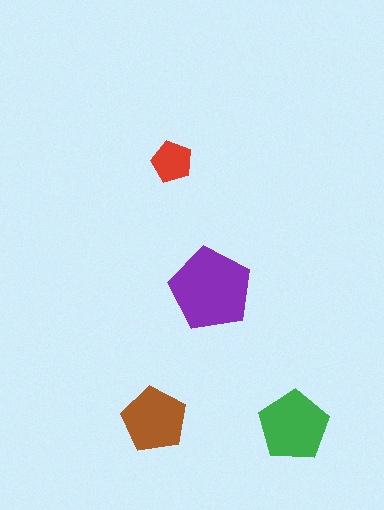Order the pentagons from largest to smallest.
the purple one, the green one, the brown one, the red one.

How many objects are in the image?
There are 4 objects in the image.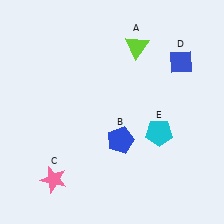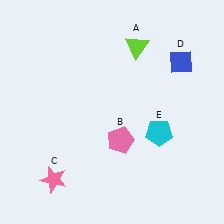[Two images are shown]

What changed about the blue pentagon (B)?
In Image 1, B is blue. In Image 2, it changed to pink.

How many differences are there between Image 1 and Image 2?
There is 1 difference between the two images.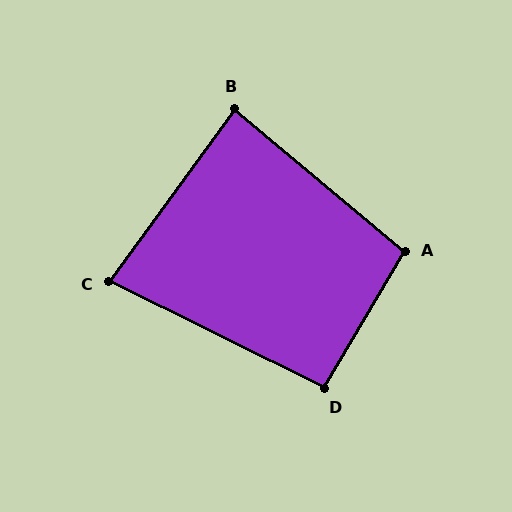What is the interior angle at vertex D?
Approximately 94 degrees (approximately right).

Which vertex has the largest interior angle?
A, at approximately 99 degrees.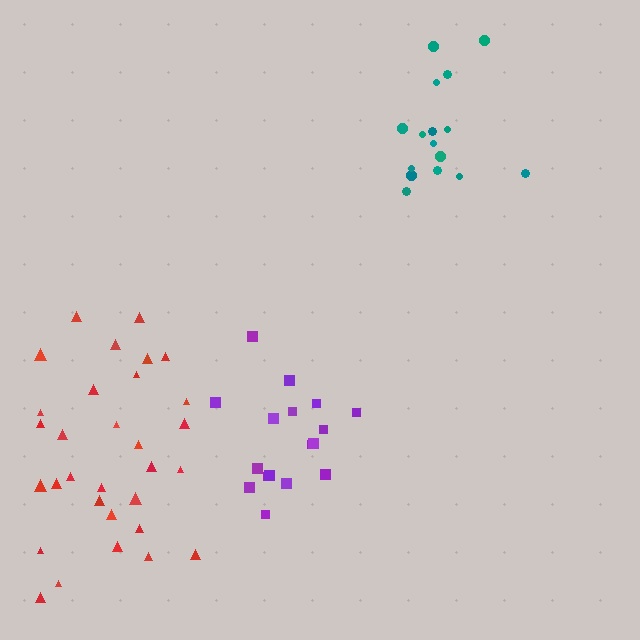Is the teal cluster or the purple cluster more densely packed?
Purple.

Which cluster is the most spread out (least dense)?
Red.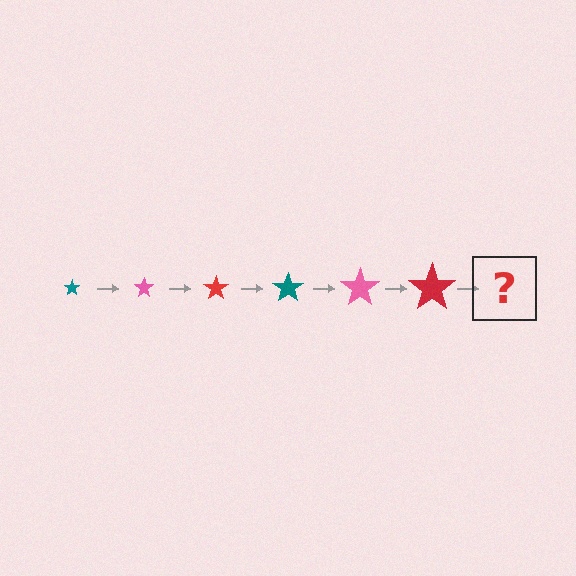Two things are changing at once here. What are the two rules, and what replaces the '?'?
The two rules are that the star grows larger each step and the color cycles through teal, pink, and red. The '?' should be a teal star, larger than the previous one.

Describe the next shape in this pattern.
It should be a teal star, larger than the previous one.